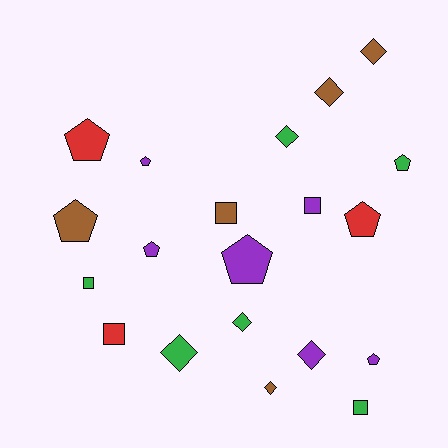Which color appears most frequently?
Purple, with 6 objects.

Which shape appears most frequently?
Pentagon, with 8 objects.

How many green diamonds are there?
There are 3 green diamonds.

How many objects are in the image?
There are 20 objects.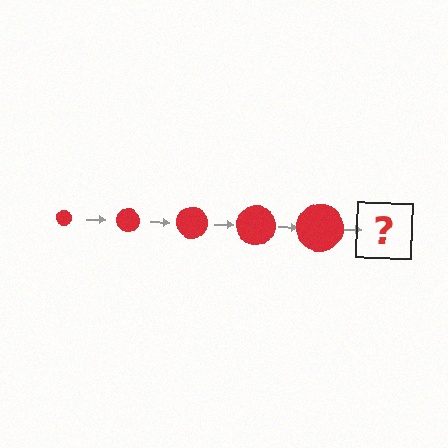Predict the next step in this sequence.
The next step is a red circle, larger than the previous one.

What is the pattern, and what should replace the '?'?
The pattern is that the circle gets progressively larger each step. The '?' should be a red circle, larger than the previous one.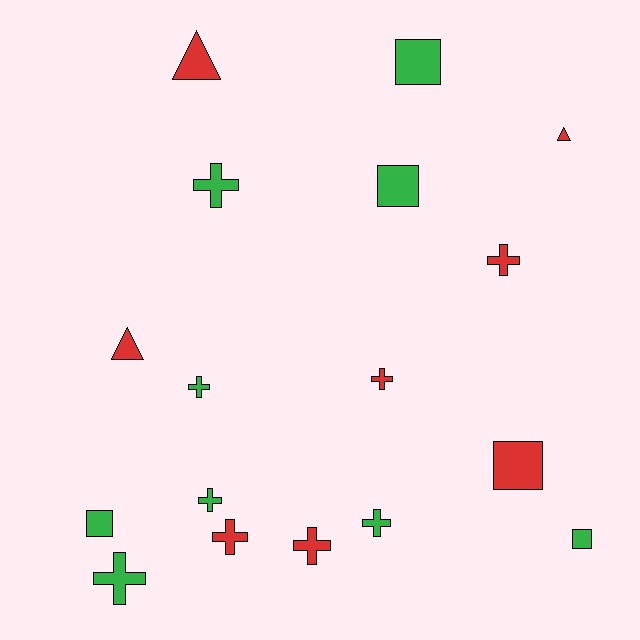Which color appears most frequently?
Green, with 9 objects.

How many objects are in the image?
There are 17 objects.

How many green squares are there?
There are 4 green squares.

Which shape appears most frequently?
Cross, with 9 objects.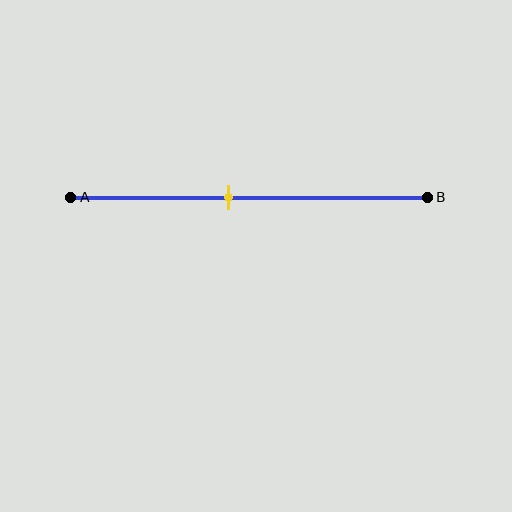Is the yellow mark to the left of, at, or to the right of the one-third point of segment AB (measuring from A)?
The yellow mark is to the right of the one-third point of segment AB.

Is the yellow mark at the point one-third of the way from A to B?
No, the mark is at about 45% from A, not at the 33% one-third point.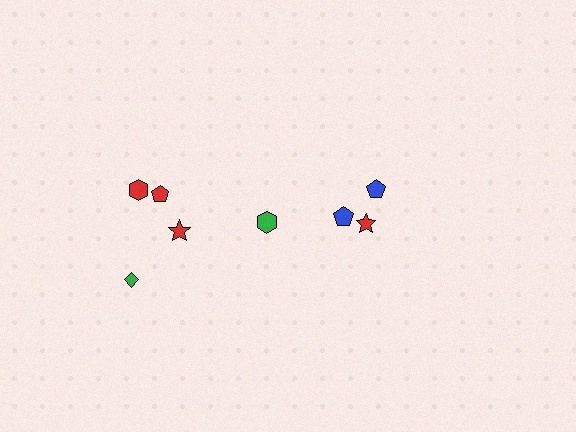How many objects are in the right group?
There are 3 objects.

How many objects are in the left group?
There are 5 objects.